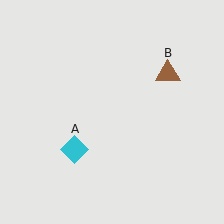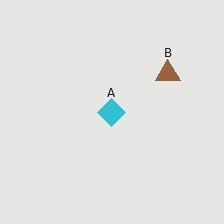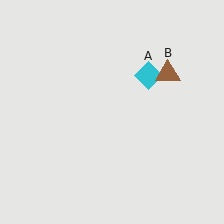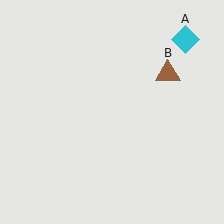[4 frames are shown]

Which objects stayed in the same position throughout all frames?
Brown triangle (object B) remained stationary.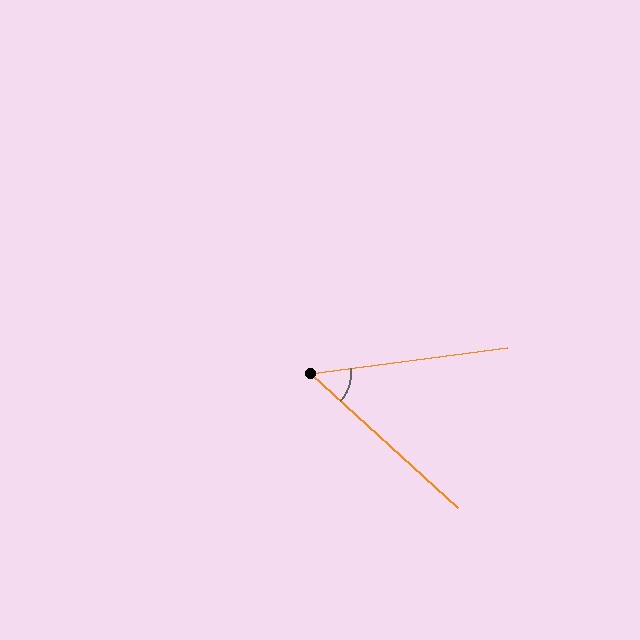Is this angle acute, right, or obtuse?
It is acute.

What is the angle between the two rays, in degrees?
Approximately 50 degrees.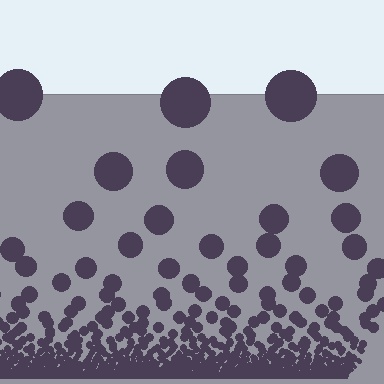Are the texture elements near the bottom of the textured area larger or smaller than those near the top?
Smaller. The gradient is inverted — elements near the bottom are smaller and denser.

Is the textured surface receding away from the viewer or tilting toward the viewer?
The surface appears to tilt toward the viewer. Texture elements get larger and sparser toward the top.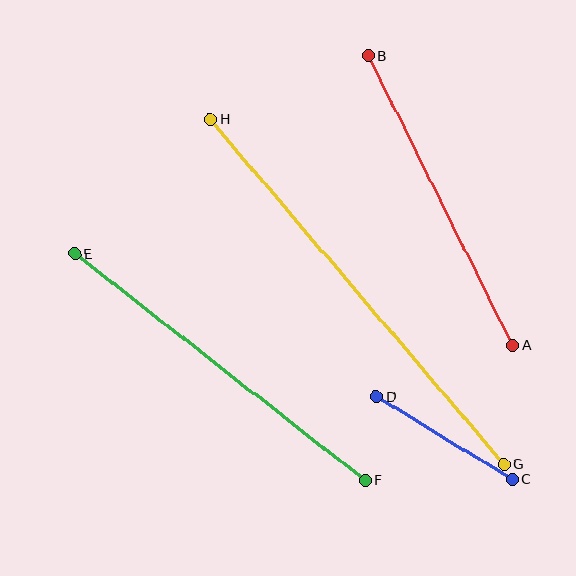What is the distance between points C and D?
The distance is approximately 159 pixels.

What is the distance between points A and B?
The distance is approximately 324 pixels.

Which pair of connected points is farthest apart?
Points G and H are farthest apart.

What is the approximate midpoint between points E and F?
The midpoint is at approximately (220, 367) pixels.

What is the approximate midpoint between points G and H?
The midpoint is at approximately (357, 292) pixels.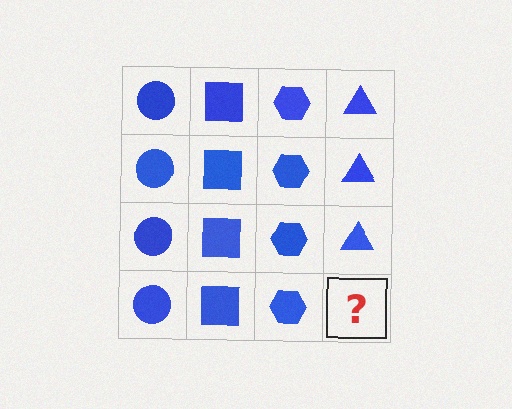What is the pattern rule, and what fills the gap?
The rule is that each column has a consistent shape. The gap should be filled with a blue triangle.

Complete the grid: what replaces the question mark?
The question mark should be replaced with a blue triangle.